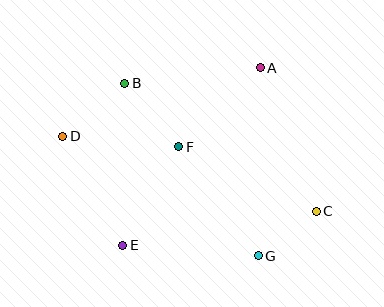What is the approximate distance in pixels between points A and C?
The distance between A and C is approximately 154 pixels.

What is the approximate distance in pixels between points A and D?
The distance between A and D is approximately 209 pixels.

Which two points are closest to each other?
Points C and G are closest to each other.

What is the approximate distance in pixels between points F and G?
The distance between F and G is approximately 135 pixels.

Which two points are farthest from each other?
Points C and D are farthest from each other.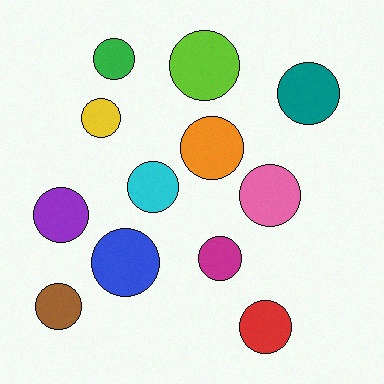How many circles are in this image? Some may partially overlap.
There are 12 circles.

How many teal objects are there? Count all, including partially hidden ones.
There is 1 teal object.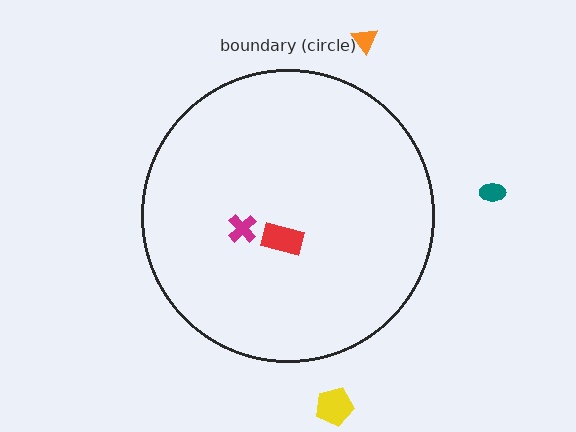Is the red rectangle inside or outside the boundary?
Inside.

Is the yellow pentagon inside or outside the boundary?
Outside.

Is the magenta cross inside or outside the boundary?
Inside.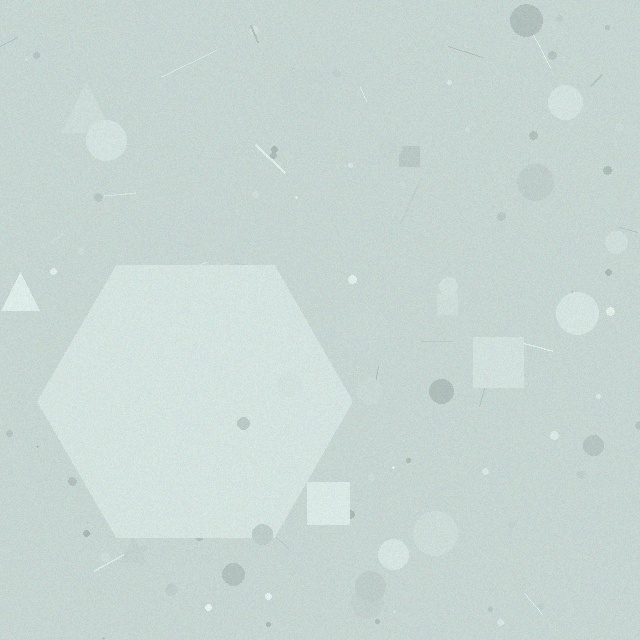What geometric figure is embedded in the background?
A hexagon is embedded in the background.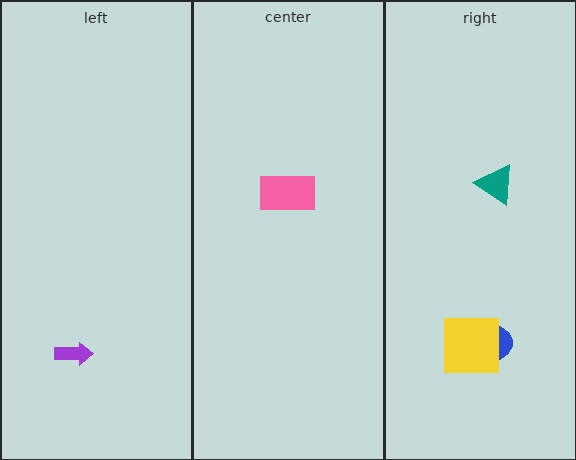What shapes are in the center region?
The pink rectangle.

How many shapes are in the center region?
1.